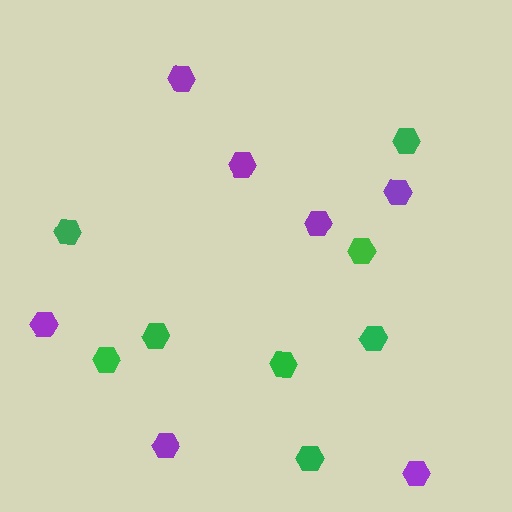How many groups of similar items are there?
There are 2 groups: one group of purple hexagons (7) and one group of green hexagons (8).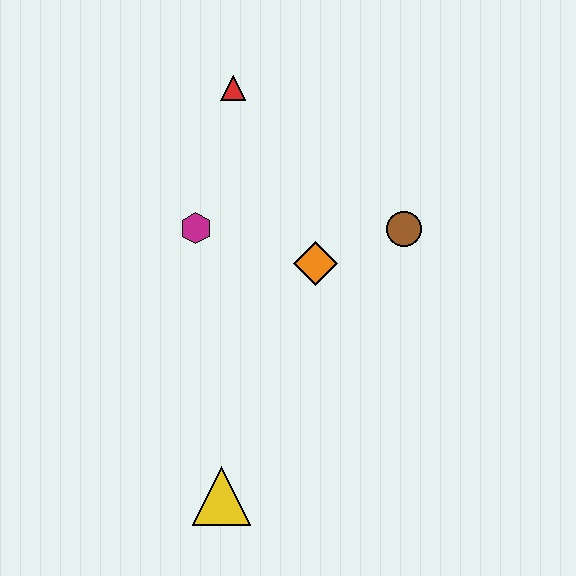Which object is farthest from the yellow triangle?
The red triangle is farthest from the yellow triangle.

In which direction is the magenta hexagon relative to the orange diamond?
The magenta hexagon is to the left of the orange diamond.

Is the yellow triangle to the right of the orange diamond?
No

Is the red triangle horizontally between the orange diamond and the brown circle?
No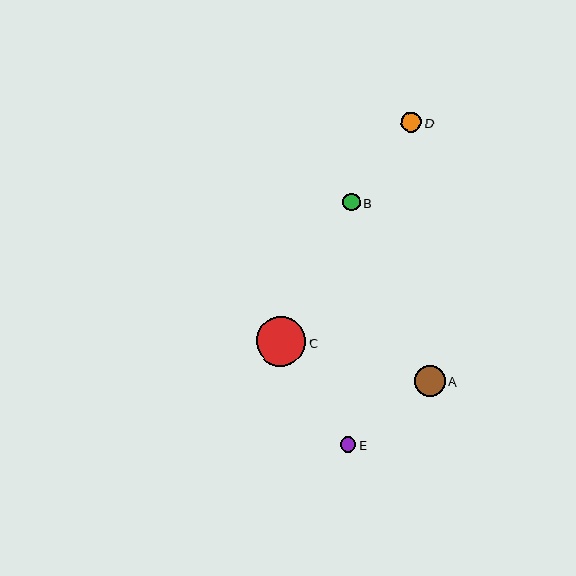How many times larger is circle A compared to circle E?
Circle A is approximately 2.0 times the size of circle E.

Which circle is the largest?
Circle C is the largest with a size of approximately 50 pixels.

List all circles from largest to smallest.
From largest to smallest: C, A, D, B, E.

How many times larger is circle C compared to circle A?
Circle C is approximately 1.6 times the size of circle A.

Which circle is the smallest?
Circle E is the smallest with a size of approximately 16 pixels.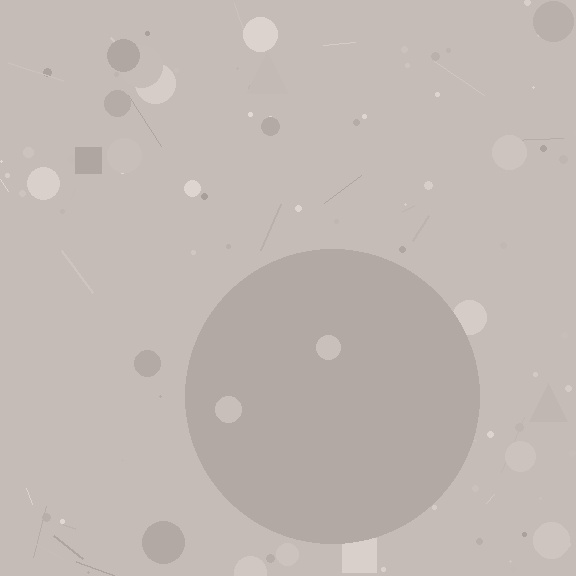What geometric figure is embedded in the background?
A circle is embedded in the background.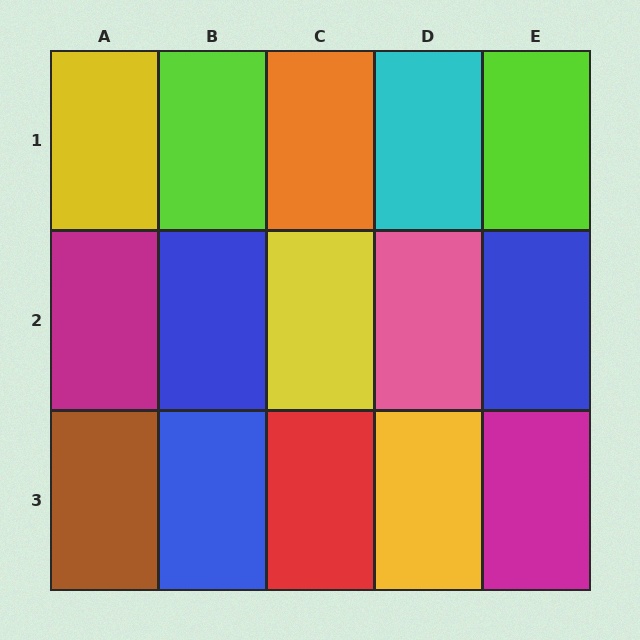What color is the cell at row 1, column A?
Yellow.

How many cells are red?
1 cell is red.